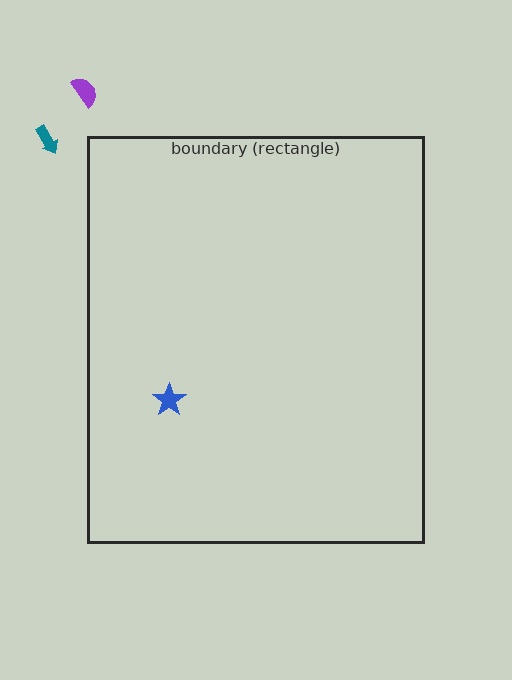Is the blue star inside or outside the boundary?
Inside.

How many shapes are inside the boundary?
1 inside, 2 outside.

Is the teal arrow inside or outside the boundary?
Outside.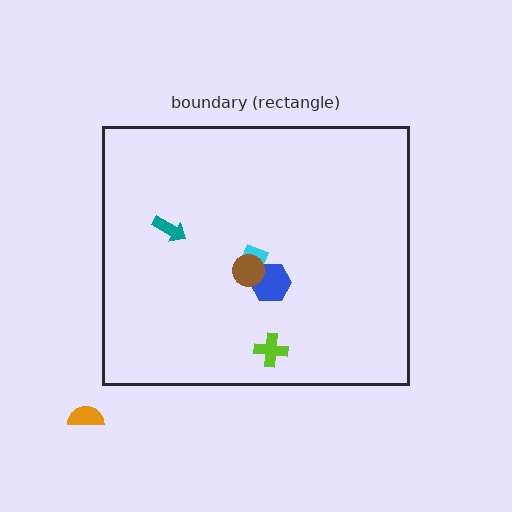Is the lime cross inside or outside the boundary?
Inside.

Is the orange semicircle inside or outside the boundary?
Outside.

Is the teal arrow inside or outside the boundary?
Inside.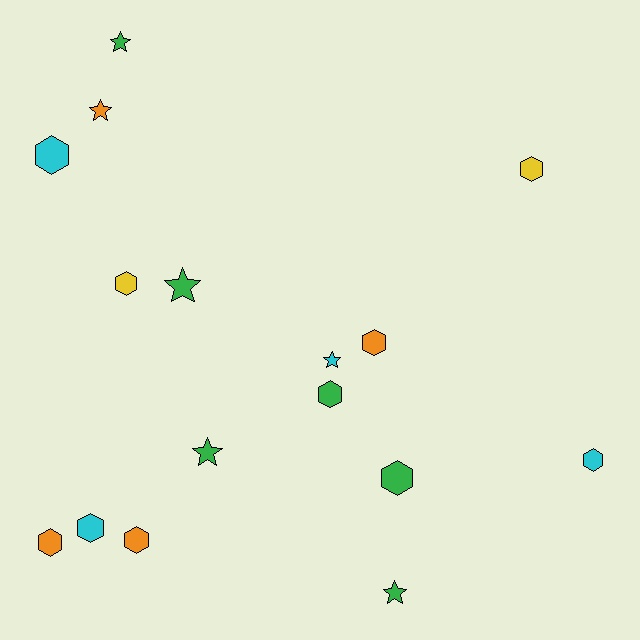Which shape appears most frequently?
Hexagon, with 10 objects.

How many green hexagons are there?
There are 2 green hexagons.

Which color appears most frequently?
Green, with 6 objects.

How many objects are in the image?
There are 16 objects.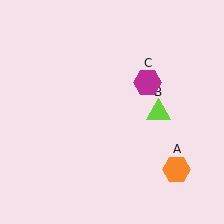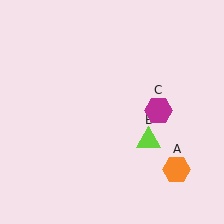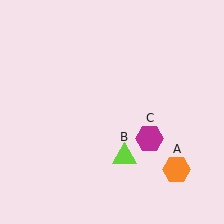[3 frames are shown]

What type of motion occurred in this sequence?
The lime triangle (object B), magenta hexagon (object C) rotated clockwise around the center of the scene.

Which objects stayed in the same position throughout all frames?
Orange hexagon (object A) remained stationary.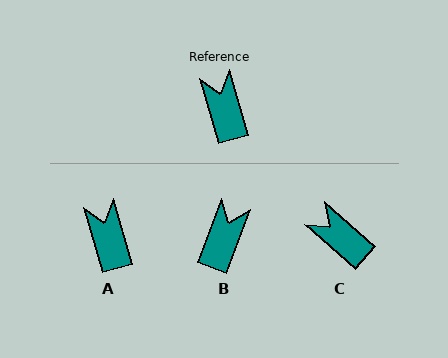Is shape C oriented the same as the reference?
No, it is off by about 33 degrees.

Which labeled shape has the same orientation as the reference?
A.